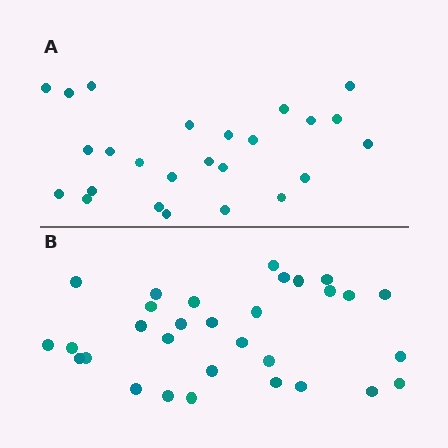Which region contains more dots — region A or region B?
Region B (the bottom region) has more dots.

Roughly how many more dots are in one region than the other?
Region B has about 6 more dots than region A.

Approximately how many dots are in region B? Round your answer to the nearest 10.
About 30 dots. (The exact count is 31, which rounds to 30.)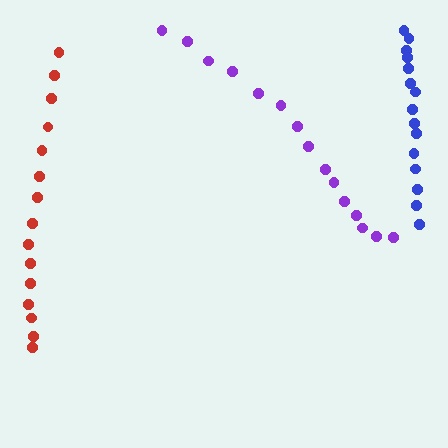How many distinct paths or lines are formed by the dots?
There are 3 distinct paths.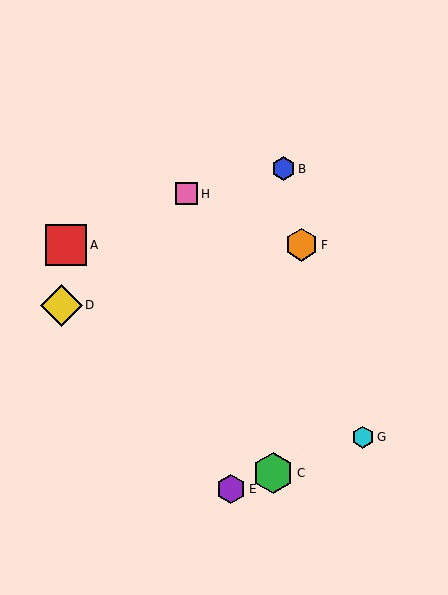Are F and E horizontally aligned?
No, F is at y≈245 and E is at y≈489.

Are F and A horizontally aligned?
Yes, both are at y≈245.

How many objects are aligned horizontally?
2 objects (A, F) are aligned horizontally.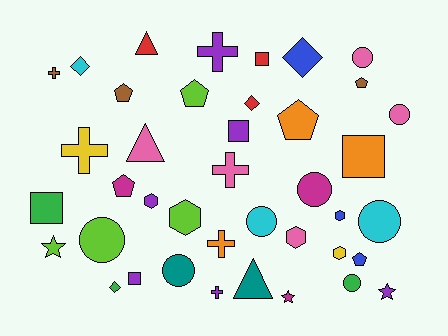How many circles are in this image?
There are 8 circles.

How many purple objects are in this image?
There are 6 purple objects.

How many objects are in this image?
There are 40 objects.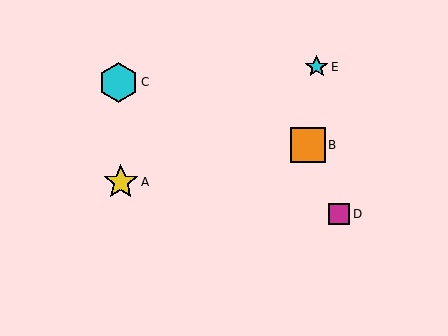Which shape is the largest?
The cyan hexagon (labeled C) is the largest.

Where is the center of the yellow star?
The center of the yellow star is at (121, 182).